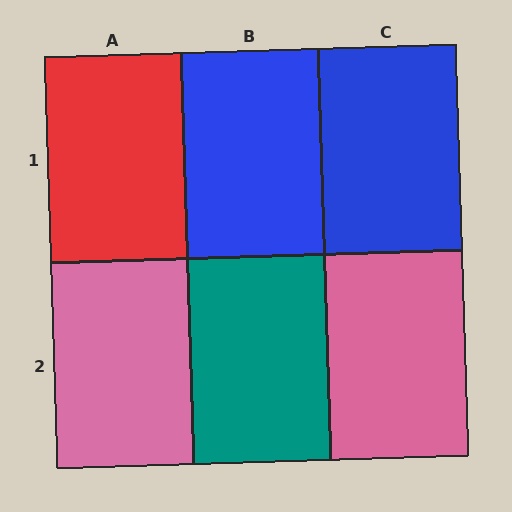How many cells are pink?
2 cells are pink.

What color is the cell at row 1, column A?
Red.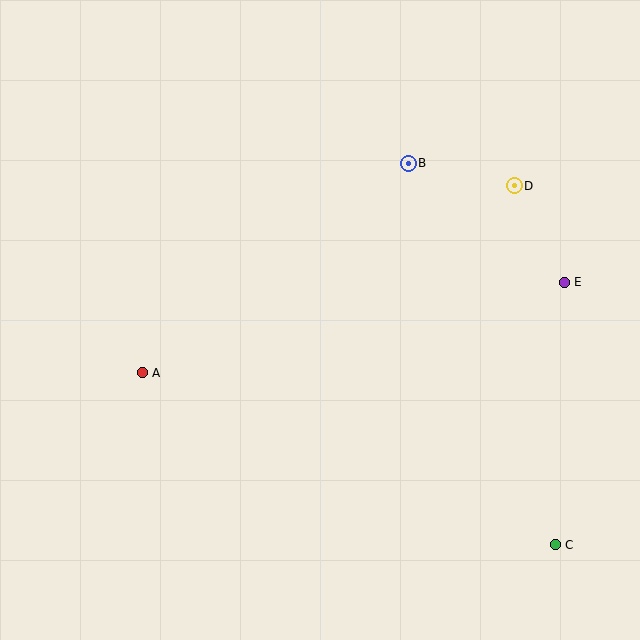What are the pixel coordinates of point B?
Point B is at (408, 163).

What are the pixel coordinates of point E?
Point E is at (564, 282).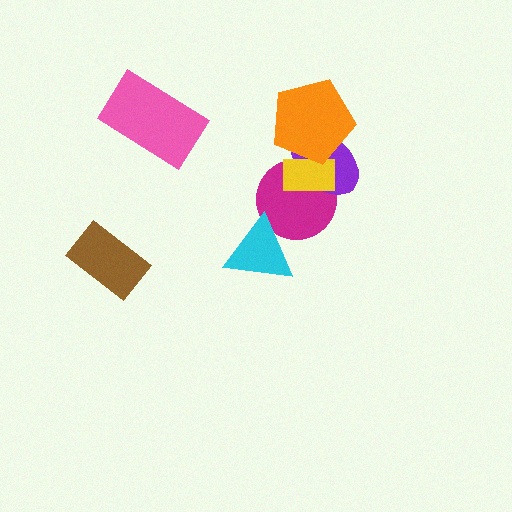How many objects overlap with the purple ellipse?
3 objects overlap with the purple ellipse.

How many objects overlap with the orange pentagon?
2 objects overlap with the orange pentagon.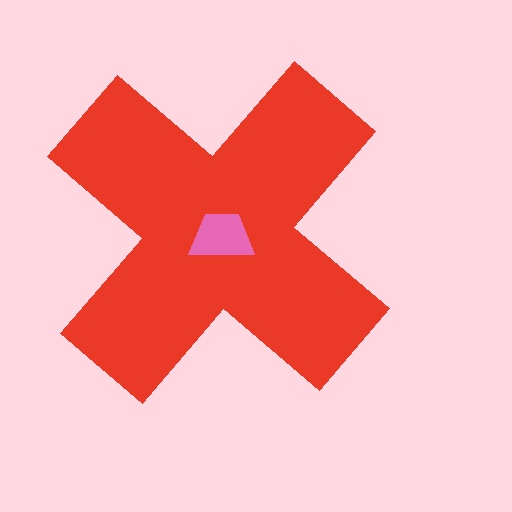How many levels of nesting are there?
2.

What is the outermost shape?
The red cross.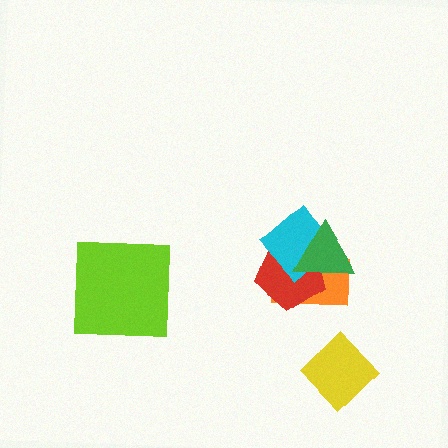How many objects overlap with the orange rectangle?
3 objects overlap with the orange rectangle.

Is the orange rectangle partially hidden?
Yes, it is partially covered by another shape.